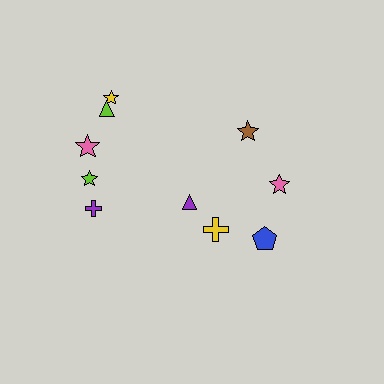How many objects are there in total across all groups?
There are 10 objects.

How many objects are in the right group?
There are 4 objects.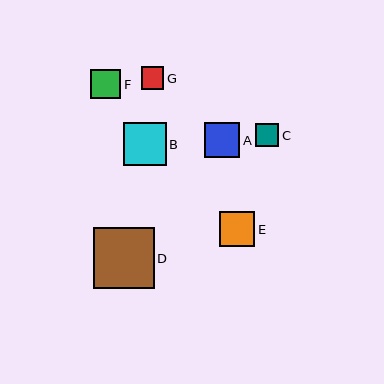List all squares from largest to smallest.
From largest to smallest: D, B, A, E, F, C, G.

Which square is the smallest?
Square G is the smallest with a size of approximately 23 pixels.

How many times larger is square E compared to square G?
Square E is approximately 1.6 times the size of square G.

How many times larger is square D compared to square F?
Square D is approximately 2.0 times the size of square F.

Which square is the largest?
Square D is the largest with a size of approximately 61 pixels.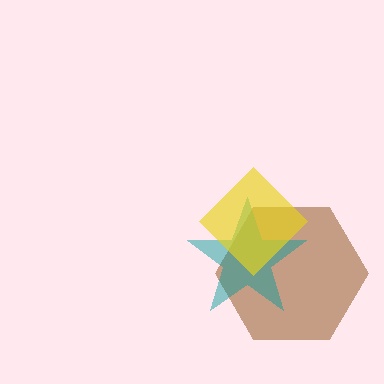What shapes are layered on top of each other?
The layered shapes are: a brown hexagon, a teal star, a yellow diamond.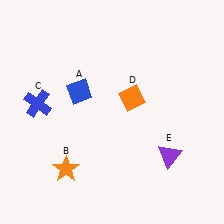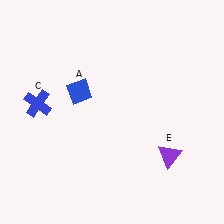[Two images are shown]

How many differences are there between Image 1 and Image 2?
There are 2 differences between the two images.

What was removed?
The orange diamond (D), the orange star (B) were removed in Image 2.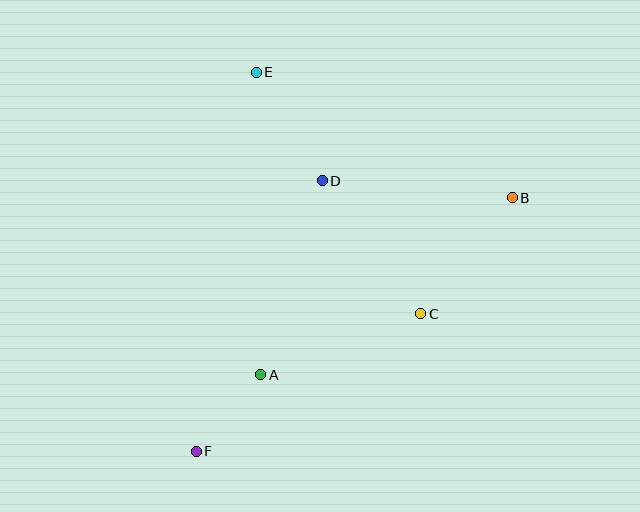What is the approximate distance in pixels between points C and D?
The distance between C and D is approximately 165 pixels.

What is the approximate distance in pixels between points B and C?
The distance between B and C is approximately 148 pixels.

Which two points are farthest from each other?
Points B and F are farthest from each other.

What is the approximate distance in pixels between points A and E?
The distance between A and E is approximately 303 pixels.